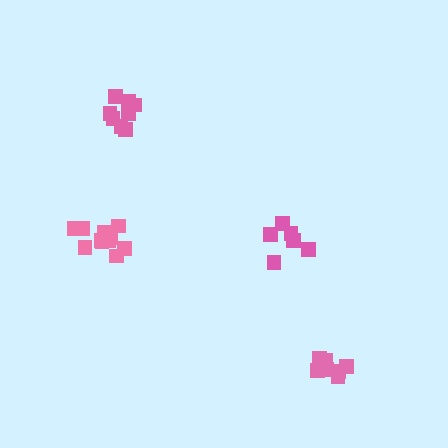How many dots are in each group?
Group 1: 9 dots, Group 2: 6 dots, Group 3: 10 dots, Group 4: 11 dots (36 total).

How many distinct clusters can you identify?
There are 4 distinct clusters.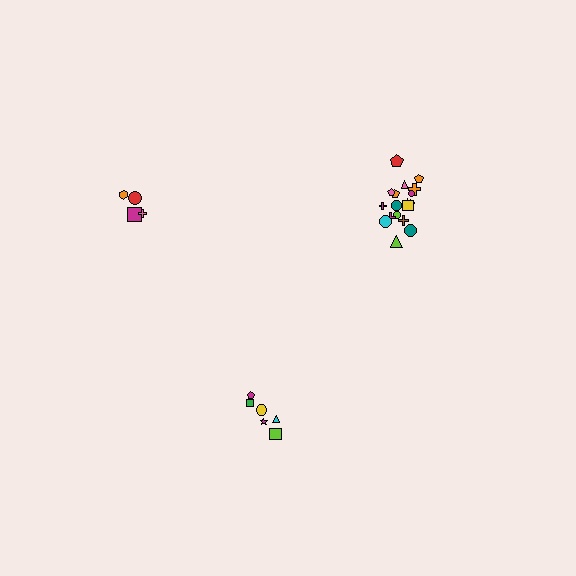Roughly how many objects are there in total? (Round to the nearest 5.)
Roughly 30 objects in total.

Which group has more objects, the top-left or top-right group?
The top-right group.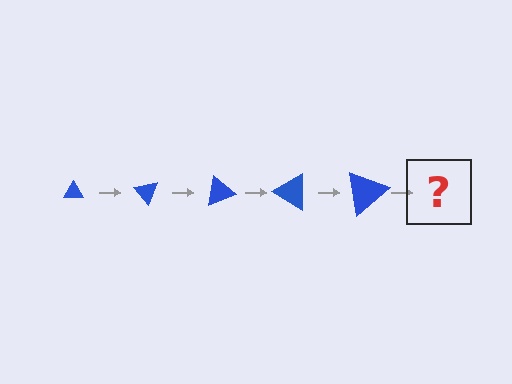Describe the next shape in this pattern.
It should be a triangle, larger than the previous one and rotated 250 degrees from the start.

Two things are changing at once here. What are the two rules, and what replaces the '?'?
The two rules are that the triangle grows larger each step and it rotates 50 degrees each step. The '?' should be a triangle, larger than the previous one and rotated 250 degrees from the start.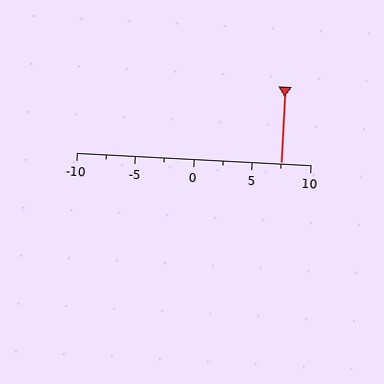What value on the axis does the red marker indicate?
The marker indicates approximately 7.5.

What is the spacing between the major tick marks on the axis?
The major ticks are spaced 5 apart.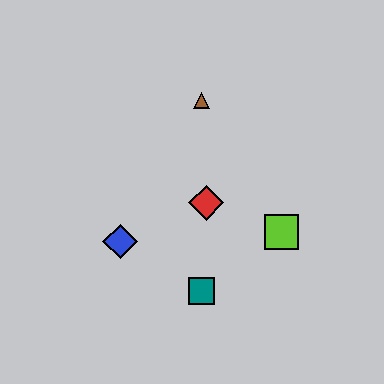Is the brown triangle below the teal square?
No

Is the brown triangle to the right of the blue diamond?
Yes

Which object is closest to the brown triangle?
The red diamond is closest to the brown triangle.